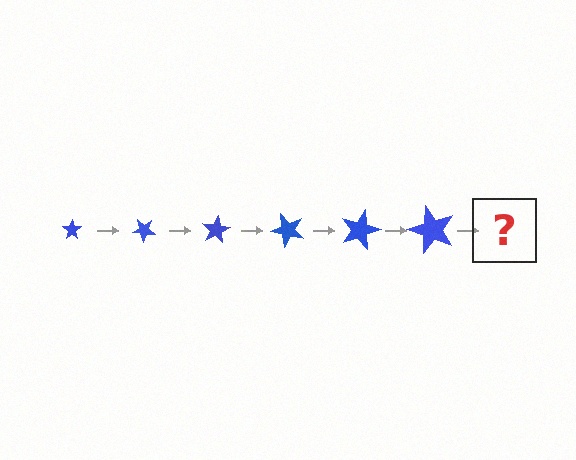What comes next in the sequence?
The next element should be a star, larger than the previous one and rotated 240 degrees from the start.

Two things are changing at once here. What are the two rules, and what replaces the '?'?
The two rules are that the star grows larger each step and it rotates 40 degrees each step. The '?' should be a star, larger than the previous one and rotated 240 degrees from the start.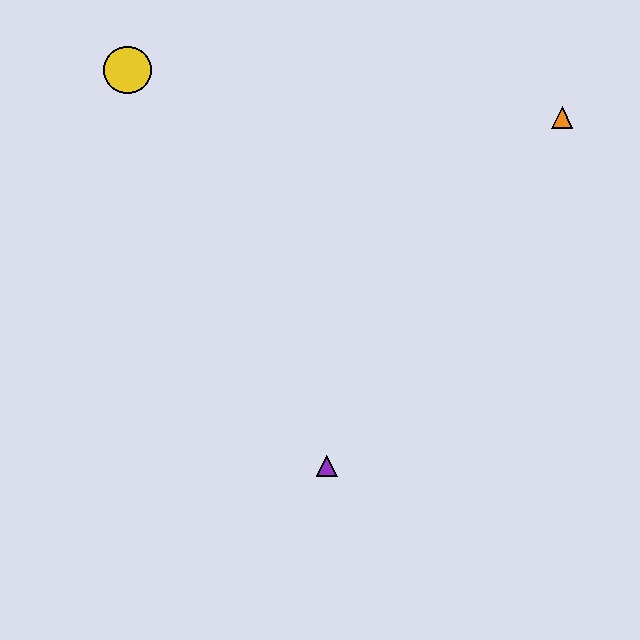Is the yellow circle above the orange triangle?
Yes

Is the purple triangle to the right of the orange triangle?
No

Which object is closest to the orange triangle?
The purple triangle is closest to the orange triangle.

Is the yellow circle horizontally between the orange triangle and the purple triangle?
No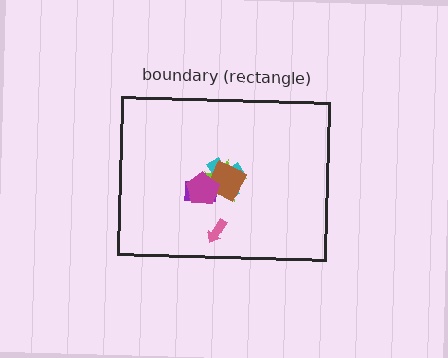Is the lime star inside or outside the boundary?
Inside.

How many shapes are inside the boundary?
6 inside, 0 outside.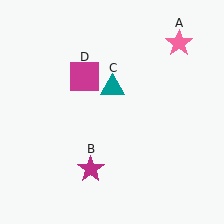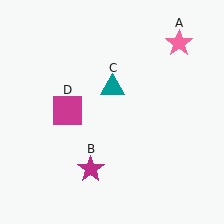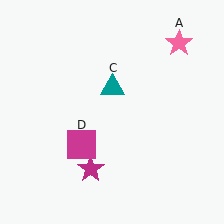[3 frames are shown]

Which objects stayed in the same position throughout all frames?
Pink star (object A) and magenta star (object B) and teal triangle (object C) remained stationary.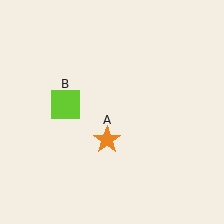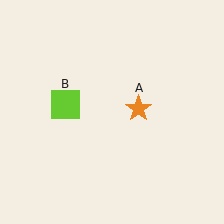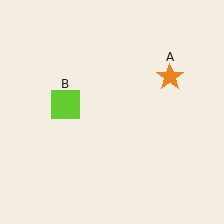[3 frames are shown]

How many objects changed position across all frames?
1 object changed position: orange star (object A).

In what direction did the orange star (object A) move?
The orange star (object A) moved up and to the right.